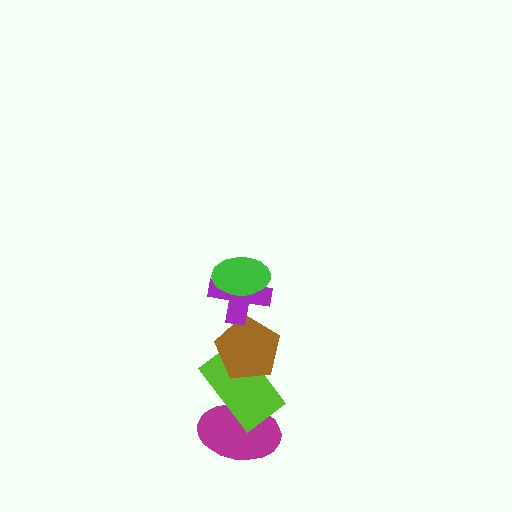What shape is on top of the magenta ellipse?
The lime rectangle is on top of the magenta ellipse.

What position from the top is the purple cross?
The purple cross is 2nd from the top.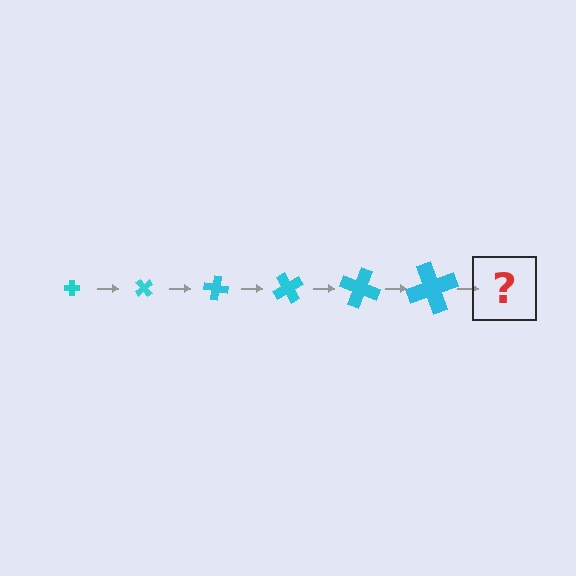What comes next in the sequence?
The next element should be a cross, larger than the previous one and rotated 300 degrees from the start.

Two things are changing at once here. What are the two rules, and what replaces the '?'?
The two rules are that the cross grows larger each step and it rotates 50 degrees each step. The '?' should be a cross, larger than the previous one and rotated 300 degrees from the start.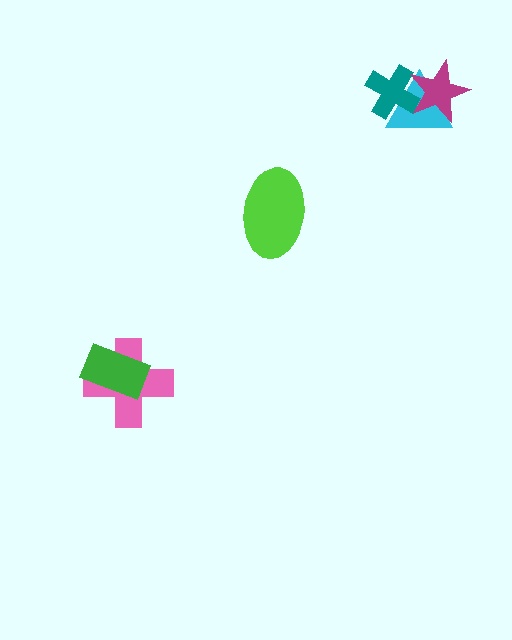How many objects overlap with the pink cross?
1 object overlaps with the pink cross.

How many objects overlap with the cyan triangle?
2 objects overlap with the cyan triangle.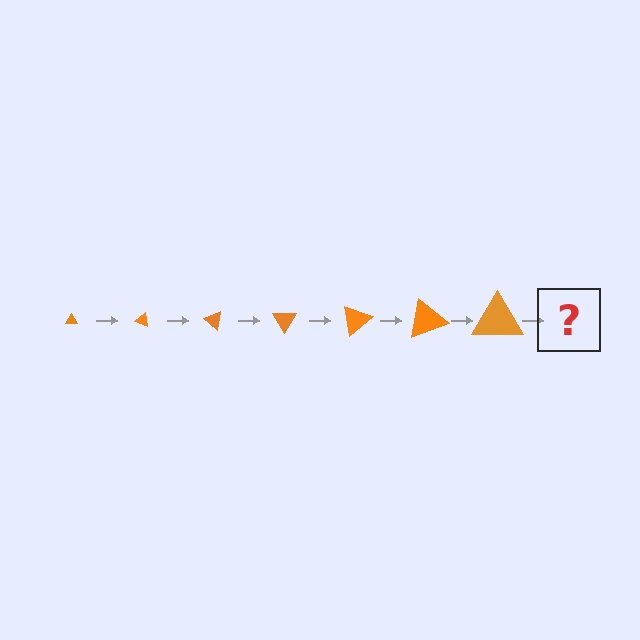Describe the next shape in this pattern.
It should be a triangle, larger than the previous one and rotated 140 degrees from the start.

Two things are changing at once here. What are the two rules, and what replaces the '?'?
The two rules are that the triangle grows larger each step and it rotates 20 degrees each step. The '?' should be a triangle, larger than the previous one and rotated 140 degrees from the start.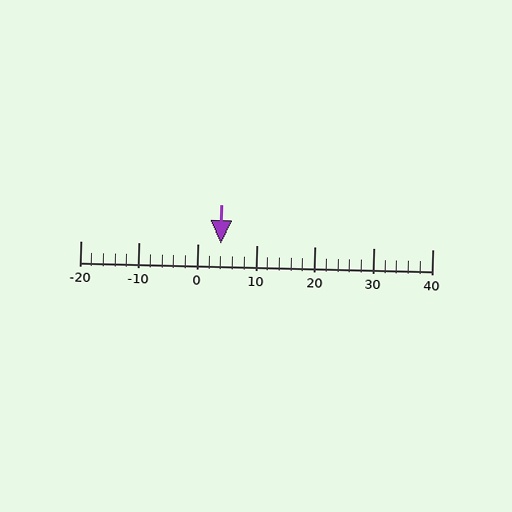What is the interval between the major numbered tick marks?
The major tick marks are spaced 10 units apart.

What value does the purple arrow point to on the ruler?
The purple arrow points to approximately 4.